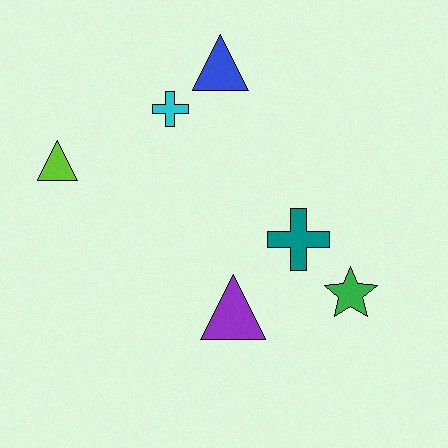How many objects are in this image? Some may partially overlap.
There are 6 objects.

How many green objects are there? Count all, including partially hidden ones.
There is 1 green object.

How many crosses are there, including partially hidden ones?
There are 2 crosses.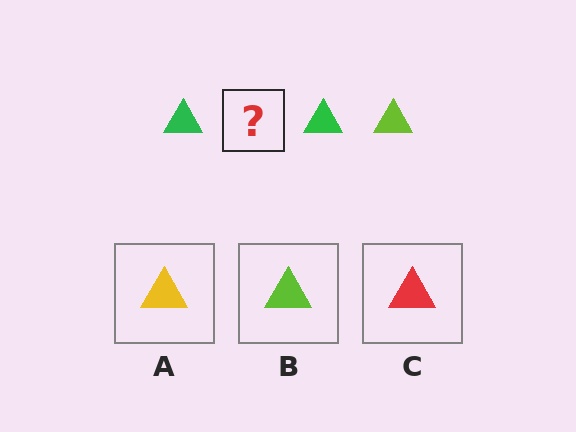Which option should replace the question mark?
Option B.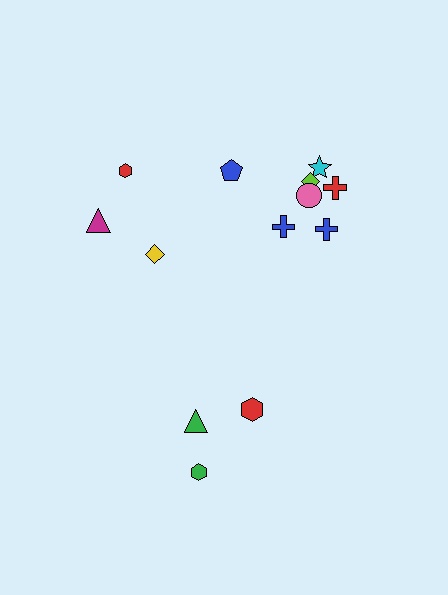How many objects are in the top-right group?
There are 7 objects.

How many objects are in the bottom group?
There are 3 objects.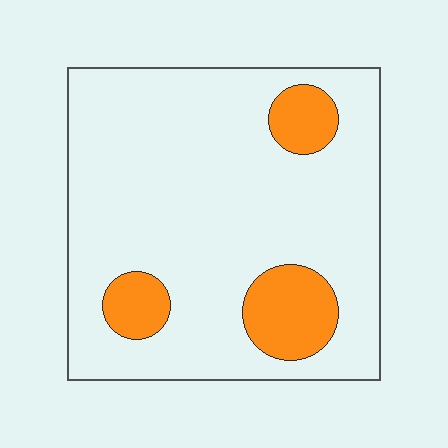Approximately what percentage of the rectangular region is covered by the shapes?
Approximately 15%.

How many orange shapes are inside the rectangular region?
3.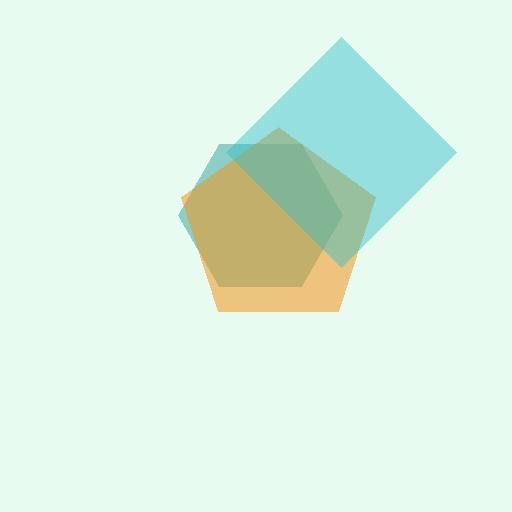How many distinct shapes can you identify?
There are 3 distinct shapes: a teal hexagon, an orange pentagon, a cyan diamond.